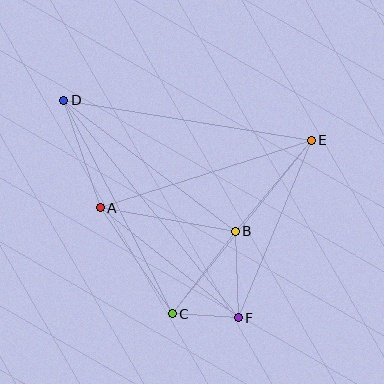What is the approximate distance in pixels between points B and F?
The distance between B and F is approximately 86 pixels.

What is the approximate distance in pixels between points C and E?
The distance between C and E is approximately 222 pixels.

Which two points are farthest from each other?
Points D and F are farthest from each other.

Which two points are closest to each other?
Points C and F are closest to each other.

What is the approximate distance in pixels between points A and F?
The distance between A and F is approximately 176 pixels.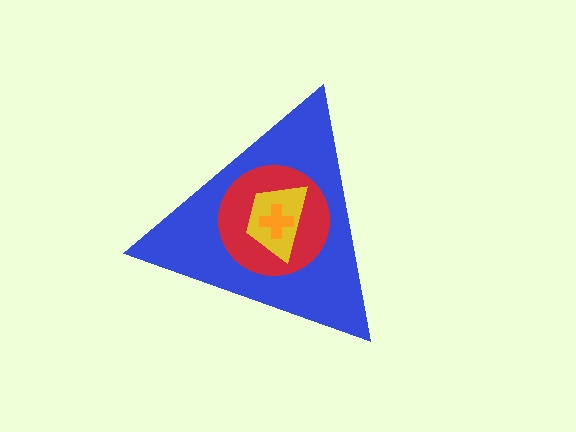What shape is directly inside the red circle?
The yellow trapezoid.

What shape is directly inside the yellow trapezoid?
The orange cross.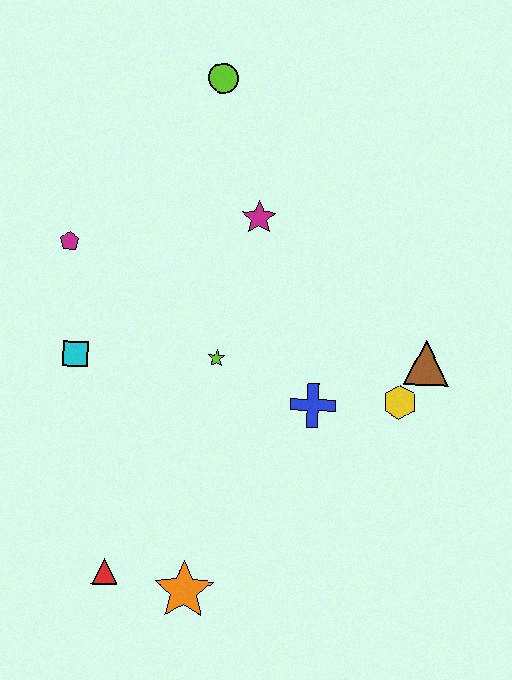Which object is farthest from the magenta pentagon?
The brown triangle is farthest from the magenta pentagon.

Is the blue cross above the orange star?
Yes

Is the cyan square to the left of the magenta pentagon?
No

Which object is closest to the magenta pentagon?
The cyan square is closest to the magenta pentagon.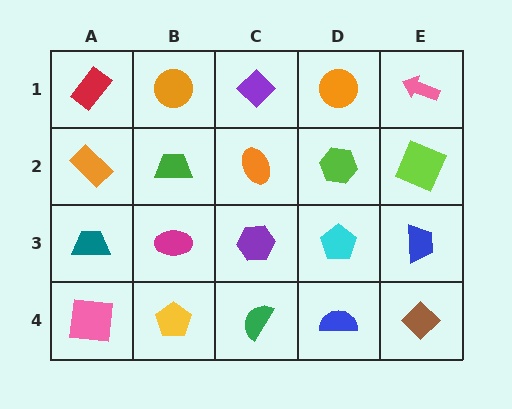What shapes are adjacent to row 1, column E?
A lime square (row 2, column E), an orange circle (row 1, column D).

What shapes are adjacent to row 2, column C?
A purple diamond (row 1, column C), a purple hexagon (row 3, column C), a green trapezoid (row 2, column B), a lime hexagon (row 2, column D).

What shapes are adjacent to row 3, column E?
A lime square (row 2, column E), a brown diamond (row 4, column E), a cyan pentagon (row 3, column D).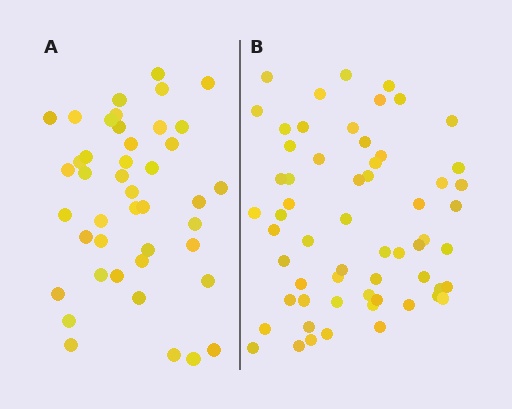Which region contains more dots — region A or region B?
Region B (the right region) has more dots.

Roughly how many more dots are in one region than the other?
Region B has approximately 15 more dots than region A.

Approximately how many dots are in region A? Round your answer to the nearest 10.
About 40 dots. (The exact count is 43, which rounds to 40.)